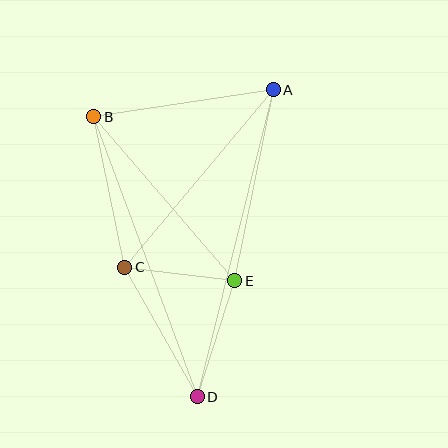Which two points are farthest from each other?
Points A and D are farthest from each other.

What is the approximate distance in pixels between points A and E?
The distance between A and E is approximately 195 pixels.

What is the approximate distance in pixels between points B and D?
The distance between B and D is approximately 299 pixels.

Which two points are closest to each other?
Points C and E are closest to each other.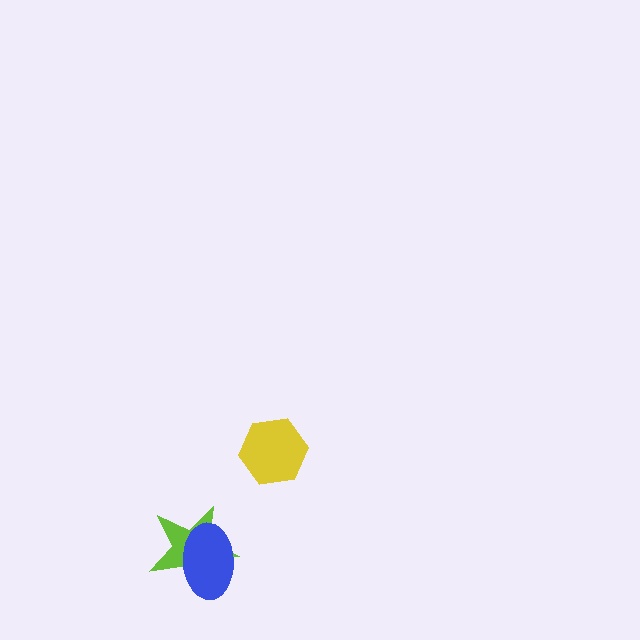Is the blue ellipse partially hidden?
No, no other shape covers it.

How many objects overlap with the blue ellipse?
1 object overlaps with the blue ellipse.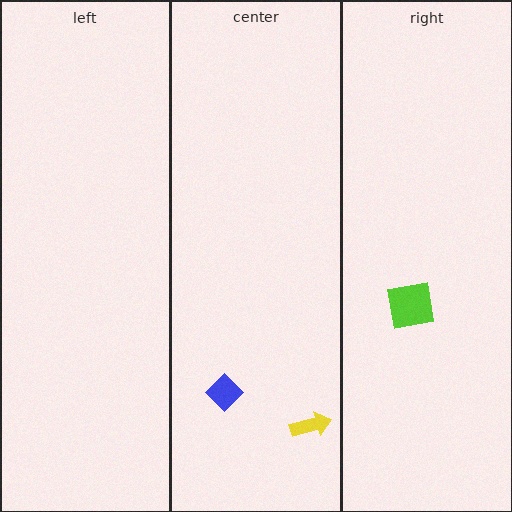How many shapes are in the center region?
2.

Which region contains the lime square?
The right region.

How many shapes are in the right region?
1.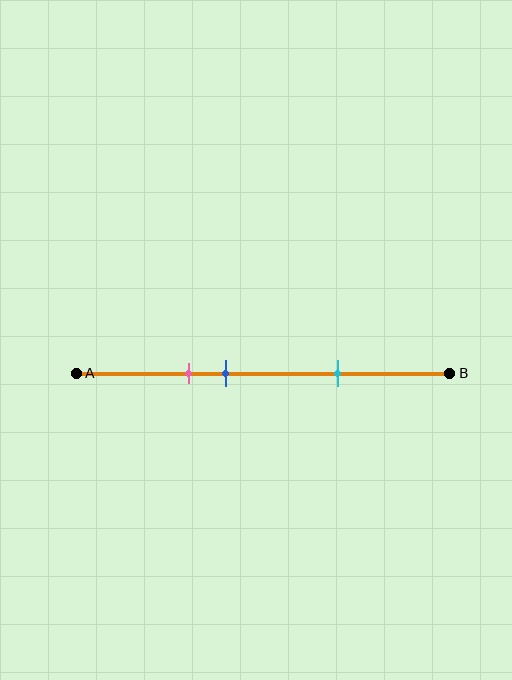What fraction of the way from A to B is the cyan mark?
The cyan mark is approximately 70% (0.7) of the way from A to B.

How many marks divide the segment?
There are 3 marks dividing the segment.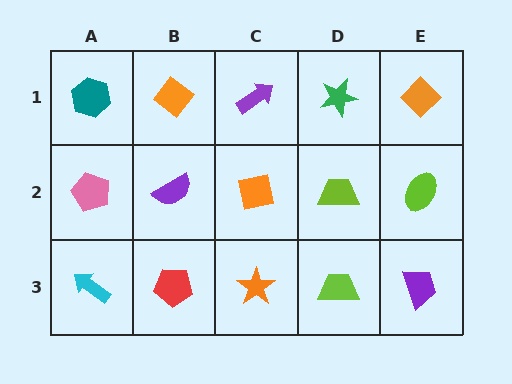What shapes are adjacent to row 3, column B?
A purple semicircle (row 2, column B), a cyan arrow (row 3, column A), an orange star (row 3, column C).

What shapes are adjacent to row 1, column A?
A pink pentagon (row 2, column A), an orange diamond (row 1, column B).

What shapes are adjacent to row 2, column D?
A green star (row 1, column D), a lime trapezoid (row 3, column D), an orange square (row 2, column C), a lime ellipse (row 2, column E).